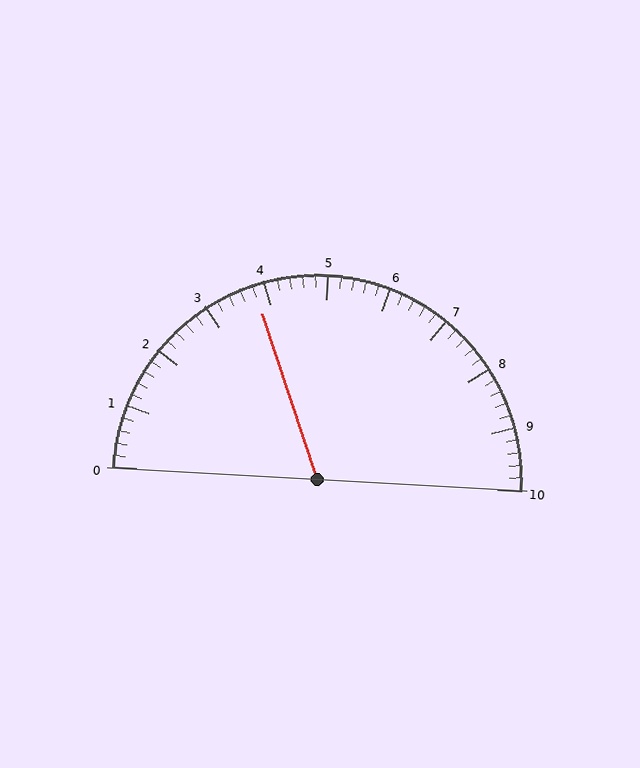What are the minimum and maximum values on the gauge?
The gauge ranges from 0 to 10.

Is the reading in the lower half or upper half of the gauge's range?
The reading is in the lower half of the range (0 to 10).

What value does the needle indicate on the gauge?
The needle indicates approximately 3.8.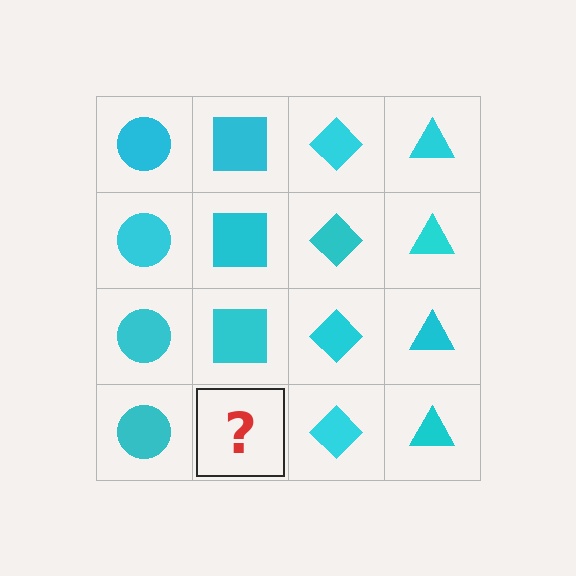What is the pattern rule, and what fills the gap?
The rule is that each column has a consistent shape. The gap should be filled with a cyan square.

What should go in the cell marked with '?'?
The missing cell should contain a cyan square.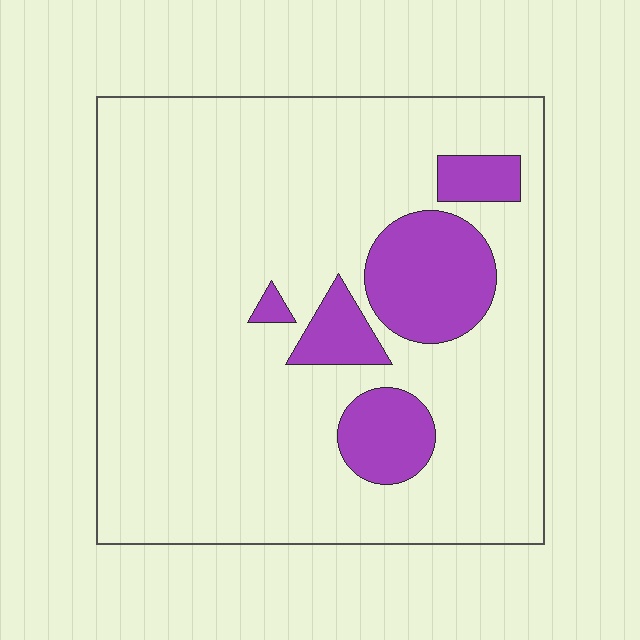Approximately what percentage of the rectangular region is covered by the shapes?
Approximately 15%.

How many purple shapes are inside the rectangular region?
5.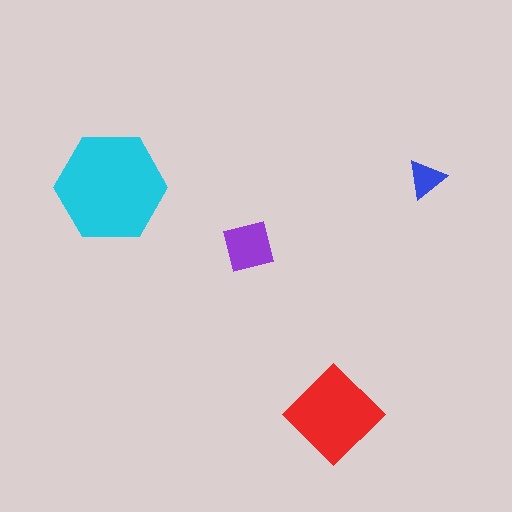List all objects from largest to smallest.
The cyan hexagon, the red diamond, the purple square, the blue triangle.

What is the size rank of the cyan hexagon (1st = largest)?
1st.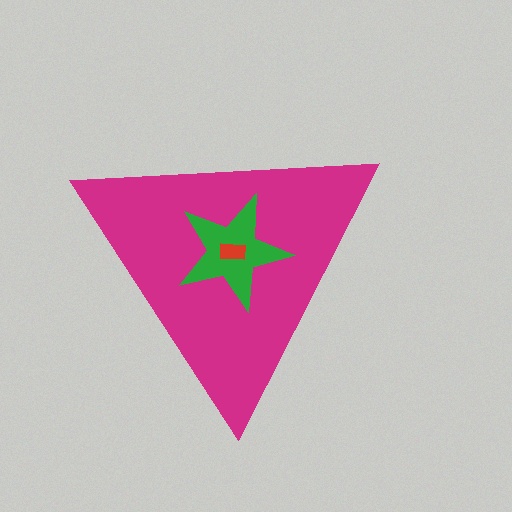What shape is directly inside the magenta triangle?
The green star.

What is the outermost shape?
The magenta triangle.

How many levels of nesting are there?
3.